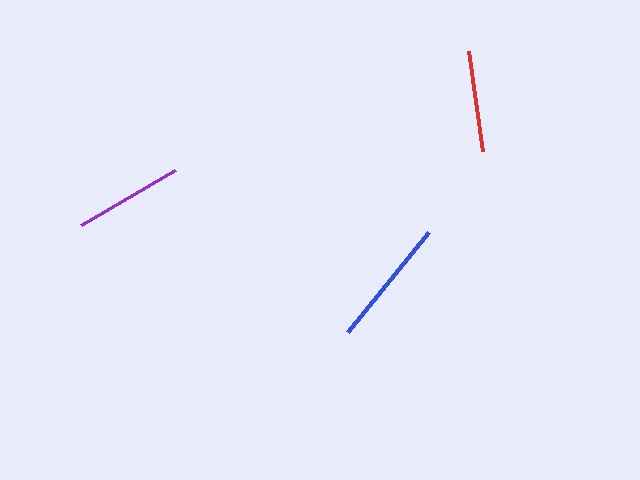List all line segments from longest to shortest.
From longest to shortest: blue, purple, red.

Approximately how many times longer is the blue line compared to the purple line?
The blue line is approximately 1.2 times the length of the purple line.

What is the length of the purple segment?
The purple segment is approximately 109 pixels long.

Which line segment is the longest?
The blue line is the longest at approximately 129 pixels.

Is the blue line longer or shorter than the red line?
The blue line is longer than the red line.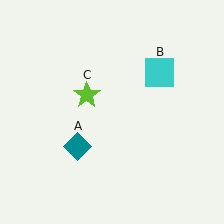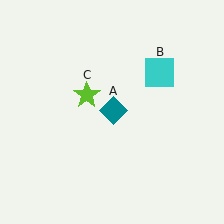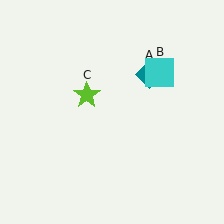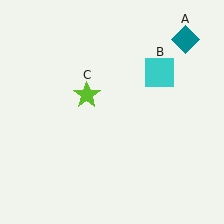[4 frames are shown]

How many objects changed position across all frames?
1 object changed position: teal diamond (object A).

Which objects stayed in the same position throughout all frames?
Cyan square (object B) and lime star (object C) remained stationary.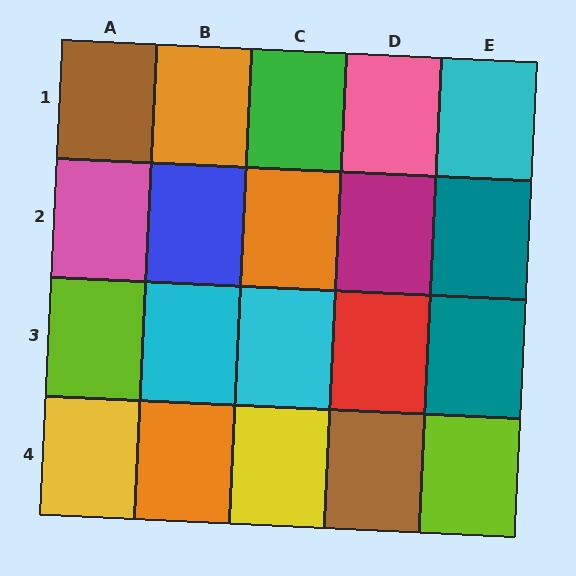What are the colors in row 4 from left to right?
Yellow, orange, yellow, brown, lime.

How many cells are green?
1 cell is green.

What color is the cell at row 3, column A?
Lime.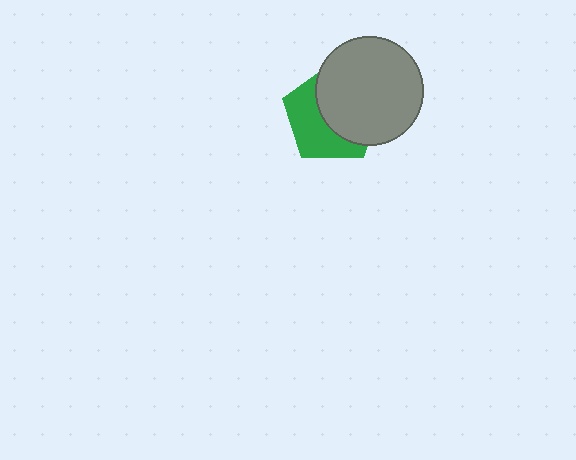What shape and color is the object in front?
The object in front is a gray circle.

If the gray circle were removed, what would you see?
You would see the complete green pentagon.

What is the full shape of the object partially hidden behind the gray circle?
The partially hidden object is a green pentagon.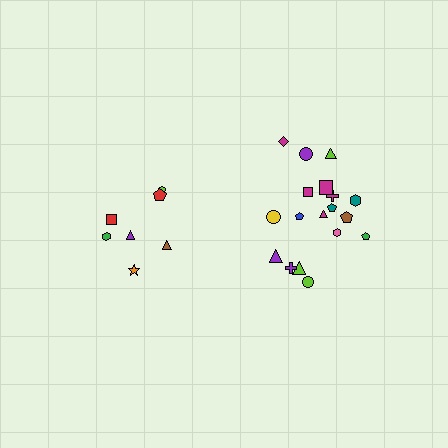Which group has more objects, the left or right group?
The right group.